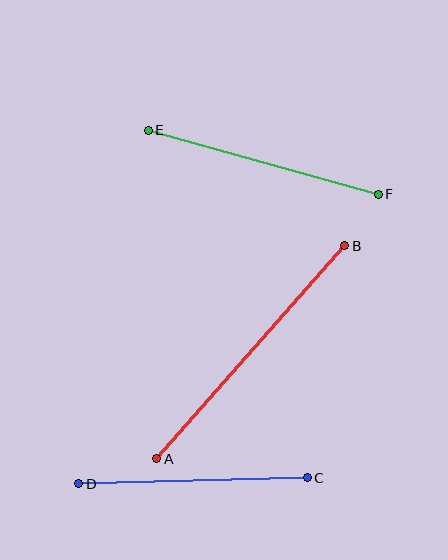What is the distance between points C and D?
The distance is approximately 228 pixels.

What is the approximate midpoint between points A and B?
The midpoint is at approximately (251, 352) pixels.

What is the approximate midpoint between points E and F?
The midpoint is at approximately (263, 162) pixels.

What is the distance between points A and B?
The distance is approximately 284 pixels.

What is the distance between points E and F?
The distance is approximately 239 pixels.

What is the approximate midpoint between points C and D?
The midpoint is at approximately (193, 481) pixels.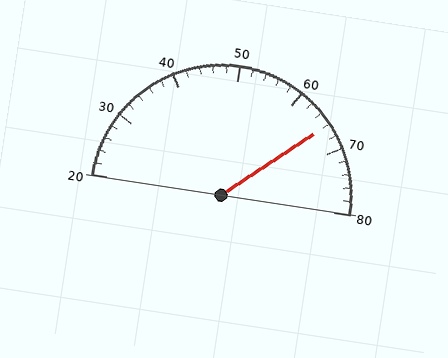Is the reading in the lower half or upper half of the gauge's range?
The reading is in the upper half of the range (20 to 80).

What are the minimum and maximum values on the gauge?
The gauge ranges from 20 to 80.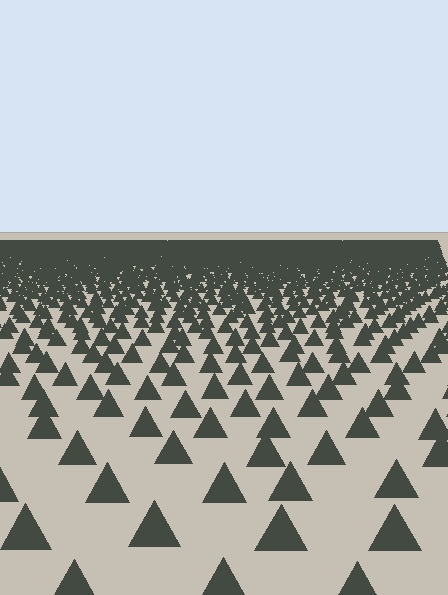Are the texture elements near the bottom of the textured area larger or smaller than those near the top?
Larger. Near the bottom, elements are closer to the viewer and appear at a bigger on-screen size.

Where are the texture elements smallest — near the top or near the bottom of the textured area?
Near the top.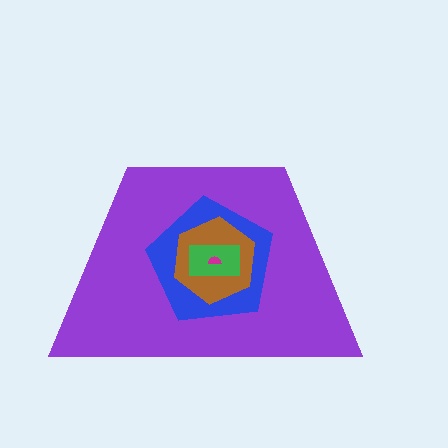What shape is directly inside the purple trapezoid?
The blue pentagon.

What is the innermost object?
The magenta semicircle.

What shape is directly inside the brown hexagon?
The green rectangle.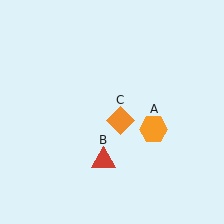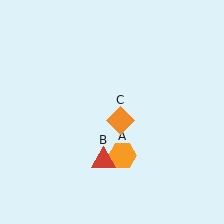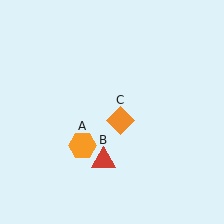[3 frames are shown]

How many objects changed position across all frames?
1 object changed position: orange hexagon (object A).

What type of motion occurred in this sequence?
The orange hexagon (object A) rotated clockwise around the center of the scene.